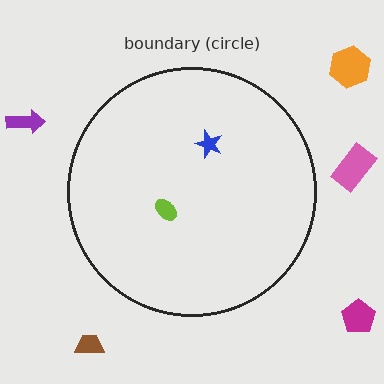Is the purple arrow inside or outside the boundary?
Outside.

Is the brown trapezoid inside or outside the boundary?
Outside.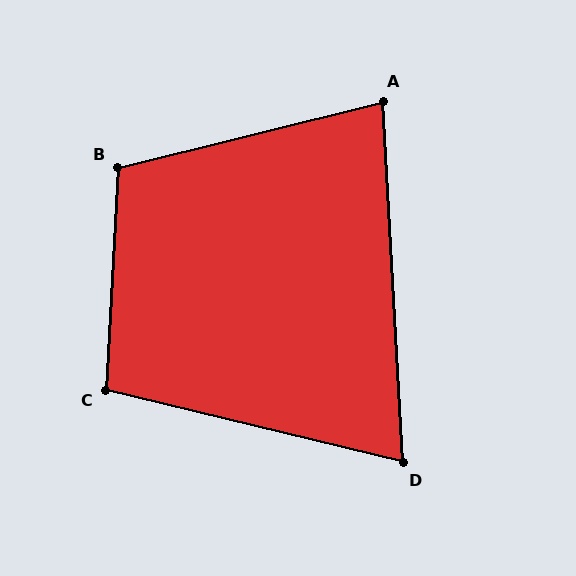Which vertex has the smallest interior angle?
D, at approximately 73 degrees.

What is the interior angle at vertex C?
Approximately 101 degrees (obtuse).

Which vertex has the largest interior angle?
B, at approximately 107 degrees.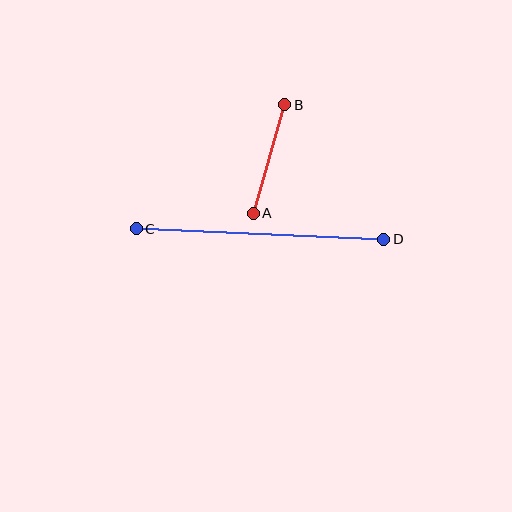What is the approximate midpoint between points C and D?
The midpoint is at approximately (260, 234) pixels.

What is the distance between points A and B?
The distance is approximately 113 pixels.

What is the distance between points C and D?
The distance is approximately 247 pixels.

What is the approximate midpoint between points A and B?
The midpoint is at approximately (269, 159) pixels.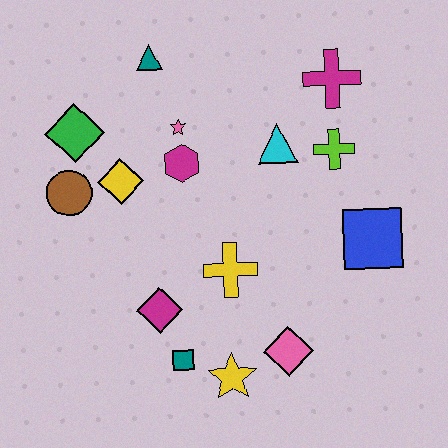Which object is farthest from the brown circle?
The blue square is farthest from the brown circle.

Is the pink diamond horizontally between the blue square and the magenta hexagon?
Yes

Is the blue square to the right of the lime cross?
Yes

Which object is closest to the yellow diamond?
The brown circle is closest to the yellow diamond.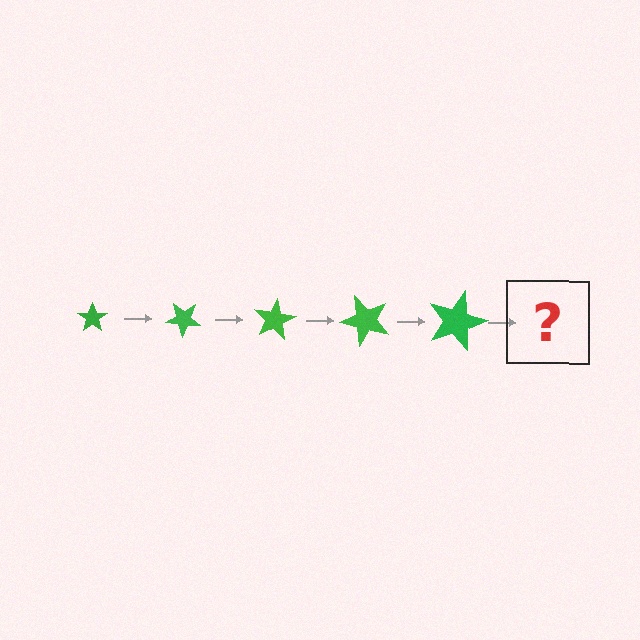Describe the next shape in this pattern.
It should be a star, larger than the previous one and rotated 200 degrees from the start.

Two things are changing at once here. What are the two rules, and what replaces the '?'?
The two rules are that the star grows larger each step and it rotates 40 degrees each step. The '?' should be a star, larger than the previous one and rotated 200 degrees from the start.